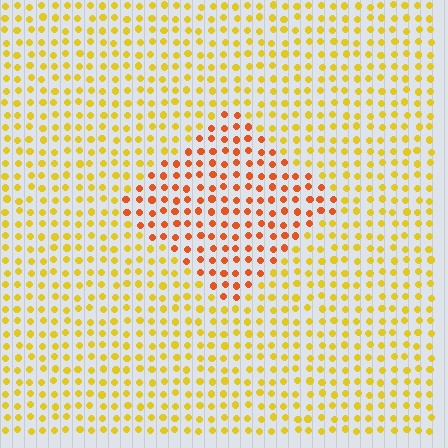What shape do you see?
I see a diamond.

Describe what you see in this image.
The image is filled with small yellow elements in a uniform arrangement. A diamond-shaped region is visible where the elements are tinted to a slightly different hue, forming a subtle color boundary.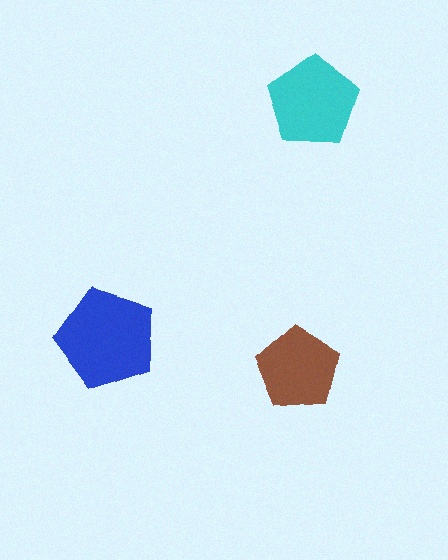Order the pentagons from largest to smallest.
the blue one, the cyan one, the brown one.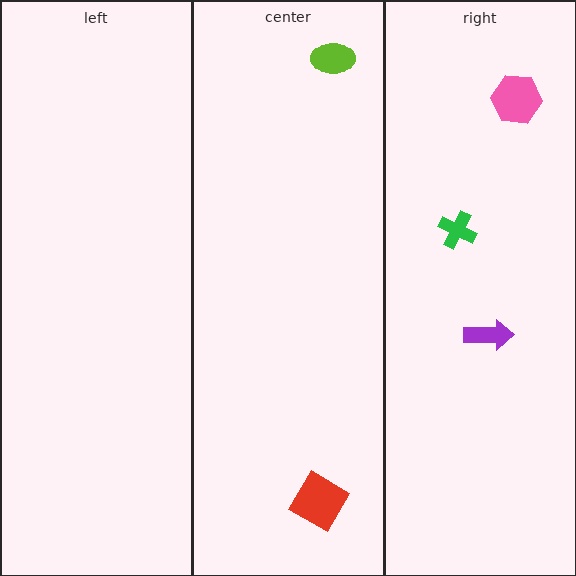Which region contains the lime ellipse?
The center region.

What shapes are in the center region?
The lime ellipse, the red diamond.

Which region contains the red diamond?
The center region.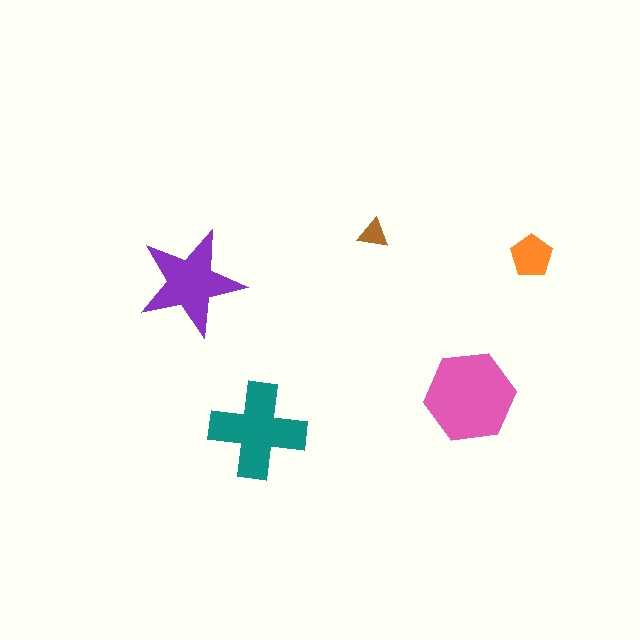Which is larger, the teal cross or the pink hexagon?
The pink hexagon.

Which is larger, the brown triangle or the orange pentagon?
The orange pentagon.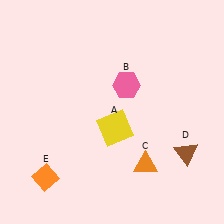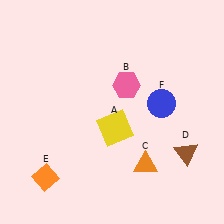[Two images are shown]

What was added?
A blue circle (F) was added in Image 2.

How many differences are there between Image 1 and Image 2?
There is 1 difference between the two images.